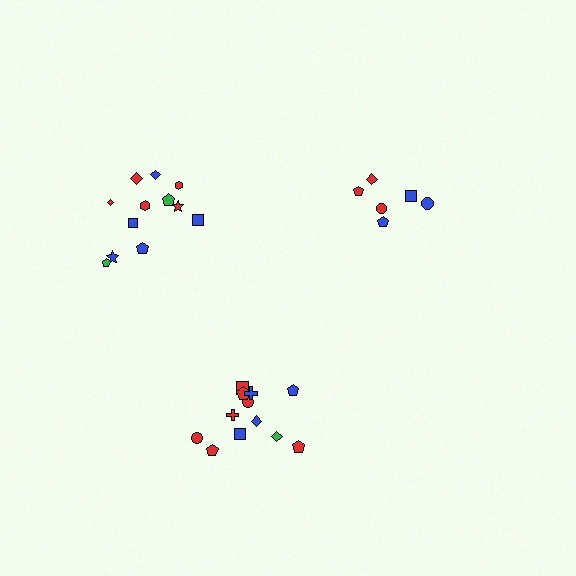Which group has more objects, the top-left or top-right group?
The top-left group.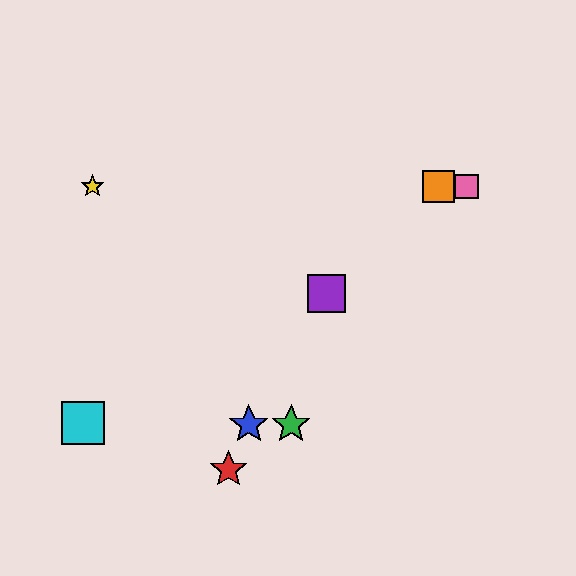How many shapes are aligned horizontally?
3 shapes (the yellow star, the orange square, the pink square) are aligned horizontally.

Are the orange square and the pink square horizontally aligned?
Yes, both are at y≈187.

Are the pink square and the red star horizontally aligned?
No, the pink square is at y≈187 and the red star is at y≈470.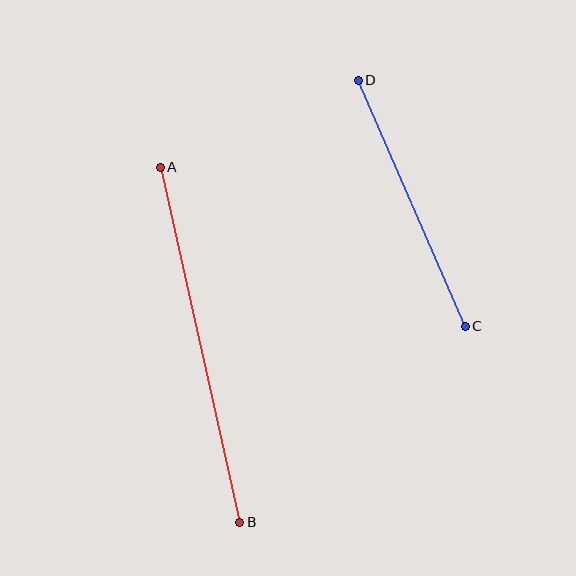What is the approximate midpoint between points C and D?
The midpoint is at approximately (412, 203) pixels.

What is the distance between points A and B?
The distance is approximately 364 pixels.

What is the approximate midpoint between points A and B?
The midpoint is at approximately (200, 345) pixels.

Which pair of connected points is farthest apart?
Points A and B are farthest apart.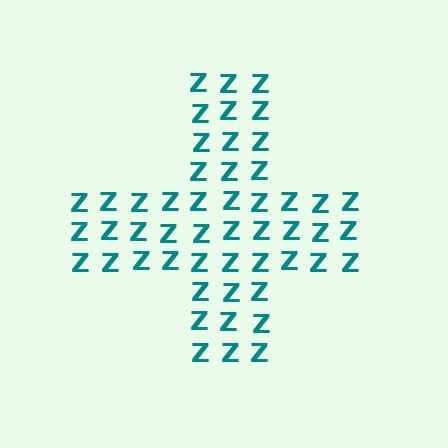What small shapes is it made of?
It is made of small letter Z's.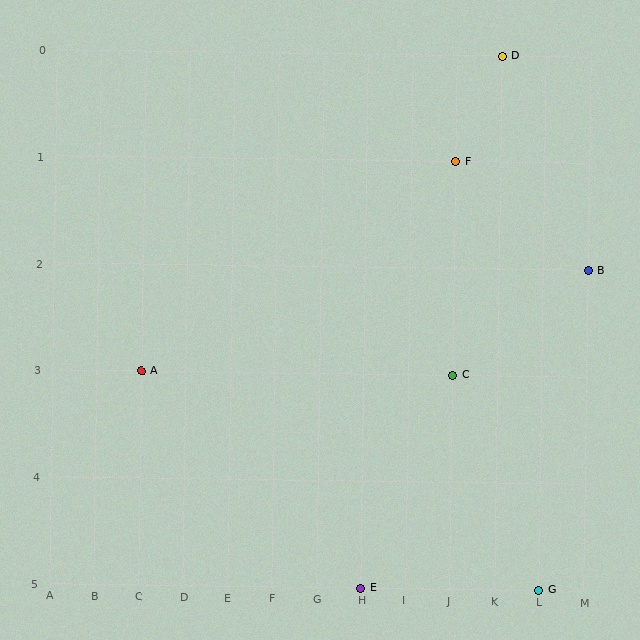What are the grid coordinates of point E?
Point E is at grid coordinates (H, 5).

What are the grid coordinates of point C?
Point C is at grid coordinates (J, 3).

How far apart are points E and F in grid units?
Points E and F are 2 columns and 4 rows apart (about 4.5 grid units diagonally).